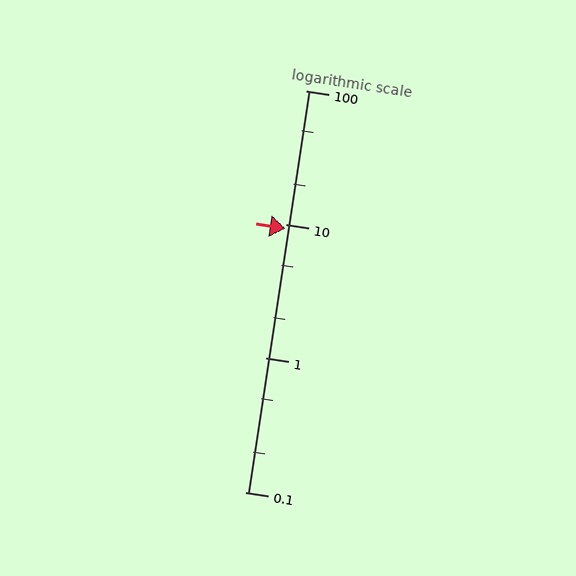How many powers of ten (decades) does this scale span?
The scale spans 3 decades, from 0.1 to 100.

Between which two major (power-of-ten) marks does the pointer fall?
The pointer is between 1 and 10.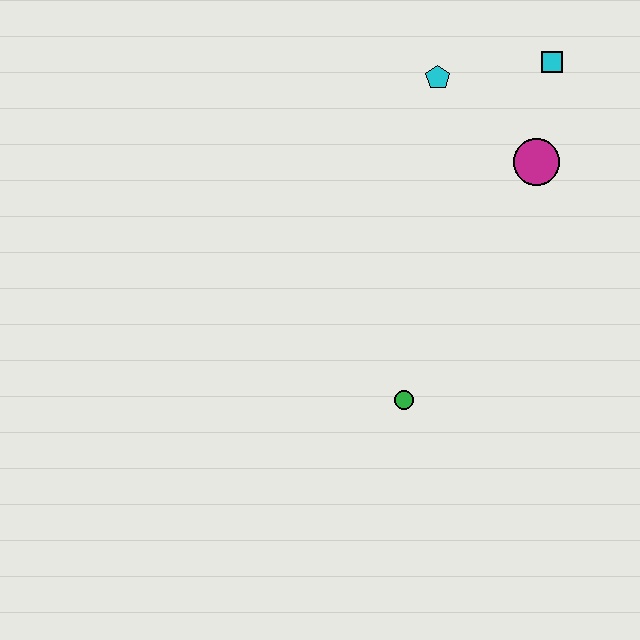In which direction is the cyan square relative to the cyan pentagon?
The cyan square is to the right of the cyan pentagon.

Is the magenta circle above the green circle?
Yes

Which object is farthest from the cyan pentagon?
The green circle is farthest from the cyan pentagon.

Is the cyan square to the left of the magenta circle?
No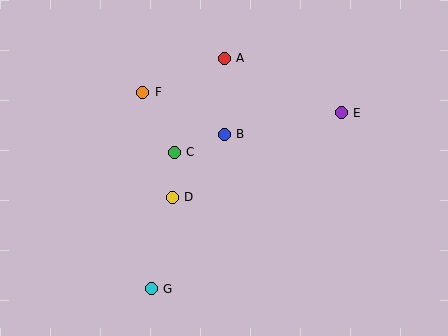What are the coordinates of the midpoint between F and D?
The midpoint between F and D is at (157, 145).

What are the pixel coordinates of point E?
Point E is at (341, 113).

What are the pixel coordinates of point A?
Point A is at (224, 58).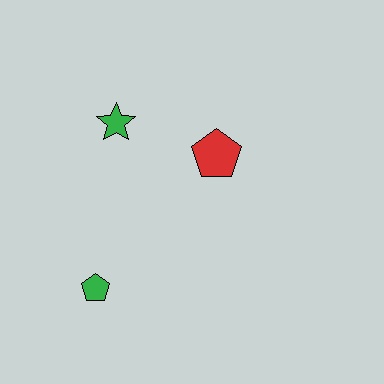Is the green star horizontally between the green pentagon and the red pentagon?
Yes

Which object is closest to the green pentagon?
The green star is closest to the green pentagon.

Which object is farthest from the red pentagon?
The green pentagon is farthest from the red pentagon.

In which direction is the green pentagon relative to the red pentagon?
The green pentagon is below the red pentagon.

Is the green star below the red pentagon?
No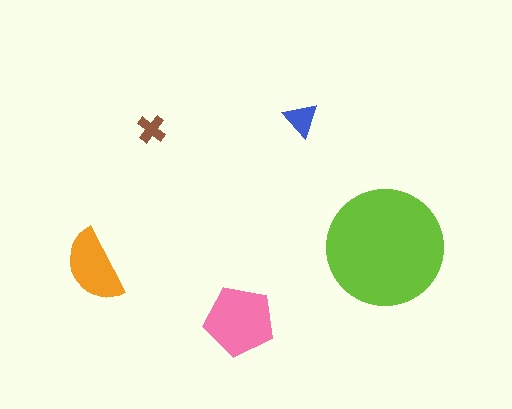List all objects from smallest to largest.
The brown cross, the blue triangle, the orange semicircle, the pink pentagon, the lime circle.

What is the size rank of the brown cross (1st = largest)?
5th.